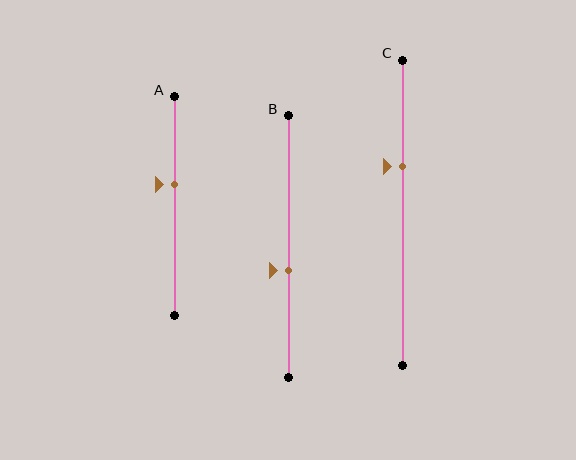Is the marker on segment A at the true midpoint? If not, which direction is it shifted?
No, the marker on segment A is shifted upward by about 10% of the segment length.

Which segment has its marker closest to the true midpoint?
Segment B has its marker closest to the true midpoint.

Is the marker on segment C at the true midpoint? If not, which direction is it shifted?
No, the marker on segment C is shifted upward by about 15% of the segment length.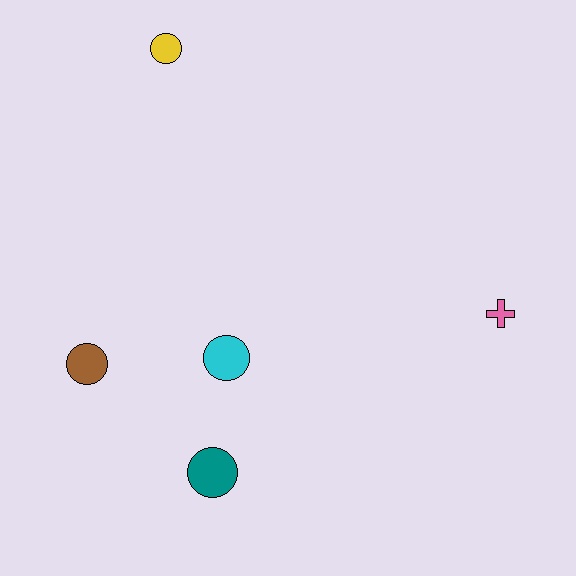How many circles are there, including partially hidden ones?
There are 4 circles.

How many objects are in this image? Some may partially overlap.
There are 5 objects.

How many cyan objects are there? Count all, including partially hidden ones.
There is 1 cyan object.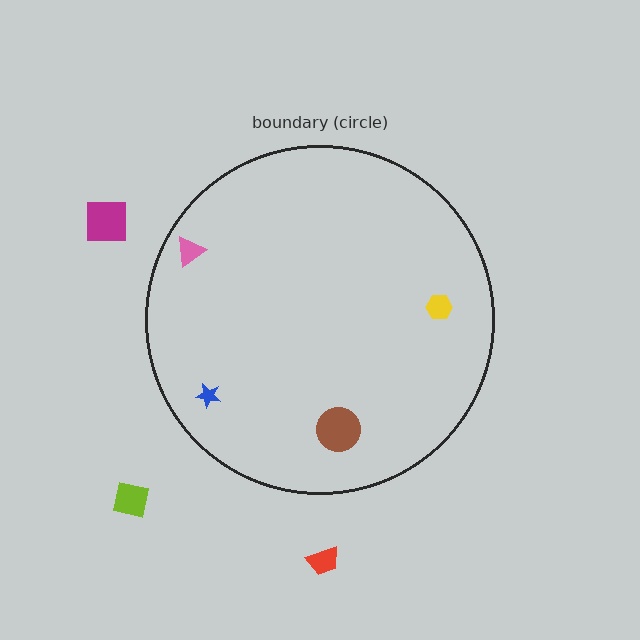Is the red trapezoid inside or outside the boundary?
Outside.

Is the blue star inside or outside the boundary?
Inside.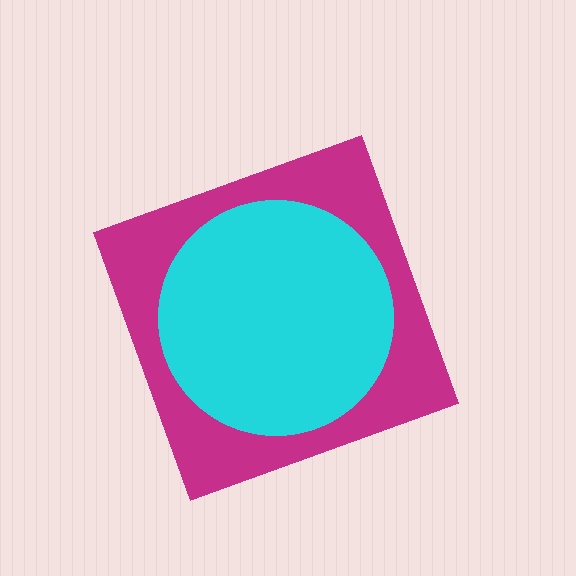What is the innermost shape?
The cyan circle.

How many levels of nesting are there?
2.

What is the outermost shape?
The magenta diamond.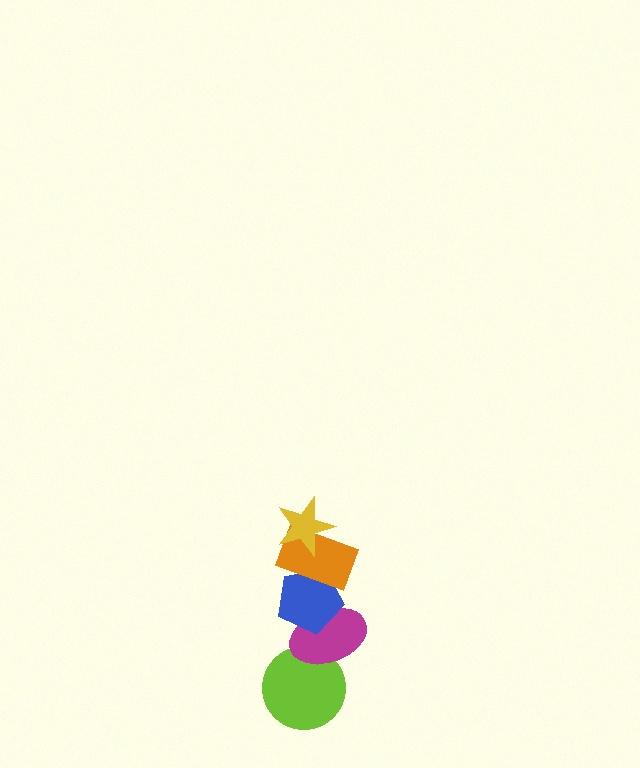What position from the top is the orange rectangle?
The orange rectangle is 2nd from the top.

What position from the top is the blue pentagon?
The blue pentagon is 3rd from the top.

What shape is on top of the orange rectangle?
The yellow star is on top of the orange rectangle.